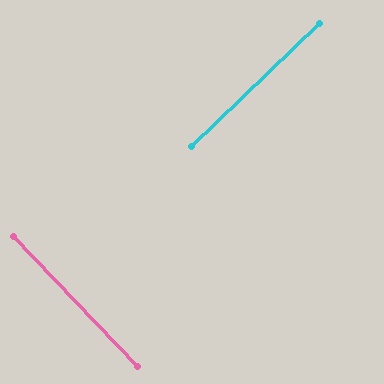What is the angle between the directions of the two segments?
Approximately 90 degrees.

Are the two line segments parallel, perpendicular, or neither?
Perpendicular — they meet at approximately 90°.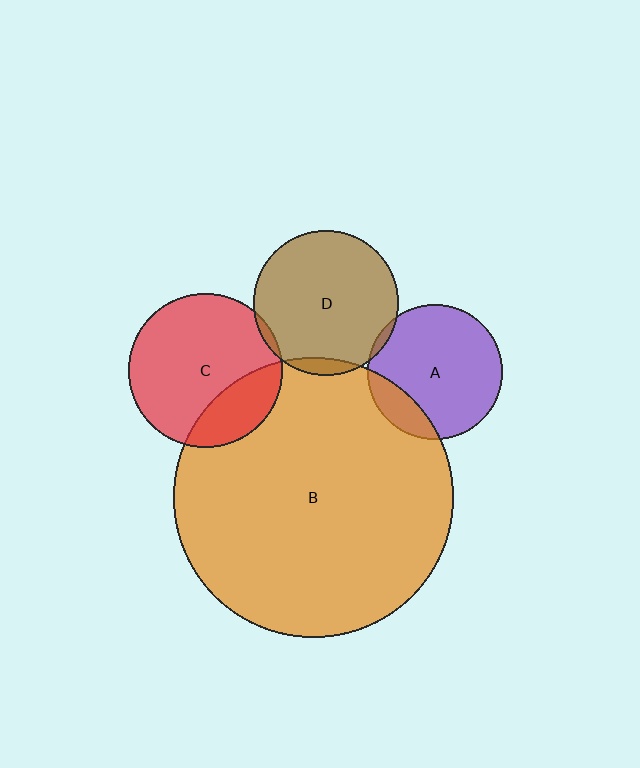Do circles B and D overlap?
Yes.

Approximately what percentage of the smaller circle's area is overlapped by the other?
Approximately 5%.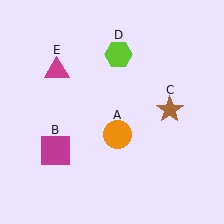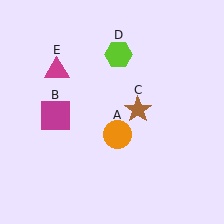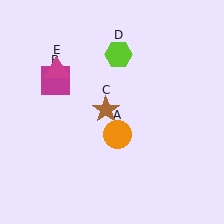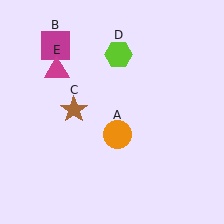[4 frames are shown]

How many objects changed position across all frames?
2 objects changed position: magenta square (object B), brown star (object C).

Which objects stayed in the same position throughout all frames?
Orange circle (object A) and lime hexagon (object D) and magenta triangle (object E) remained stationary.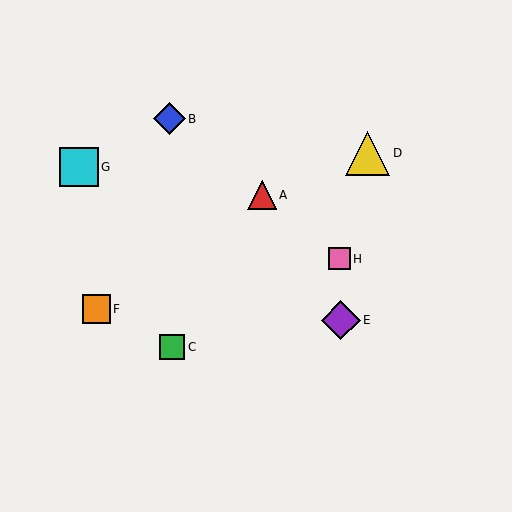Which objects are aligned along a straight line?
Objects A, B, H are aligned along a straight line.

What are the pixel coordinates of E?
Object E is at (341, 320).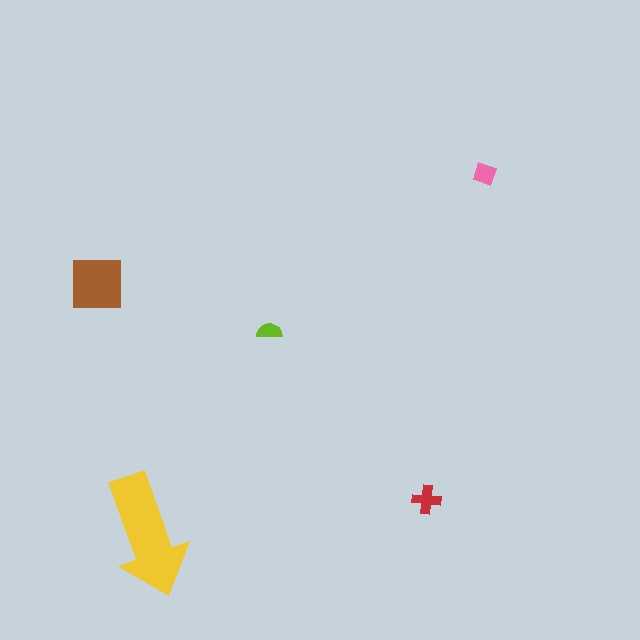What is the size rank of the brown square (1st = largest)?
2nd.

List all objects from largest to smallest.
The yellow arrow, the brown square, the red cross, the pink diamond, the lime semicircle.